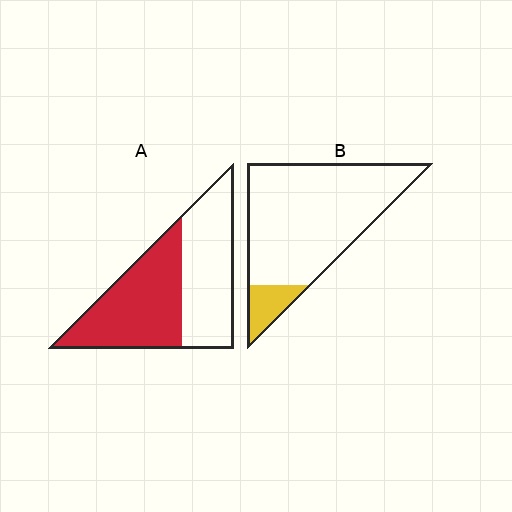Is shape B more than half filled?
No.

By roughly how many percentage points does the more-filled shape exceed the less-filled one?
By roughly 40 percentage points (A over B).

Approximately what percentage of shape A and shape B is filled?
A is approximately 50% and B is approximately 10%.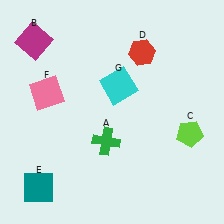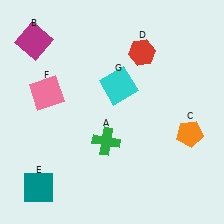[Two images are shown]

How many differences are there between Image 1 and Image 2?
There is 1 difference between the two images.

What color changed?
The pentagon (C) changed from lime in Image 1 to orange in Image 2.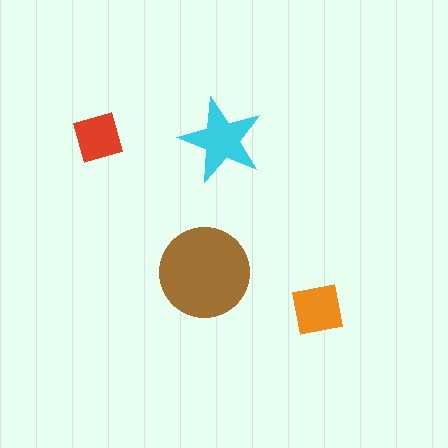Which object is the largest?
The brown circle.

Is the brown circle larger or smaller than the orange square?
Larger.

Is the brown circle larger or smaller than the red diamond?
Larger.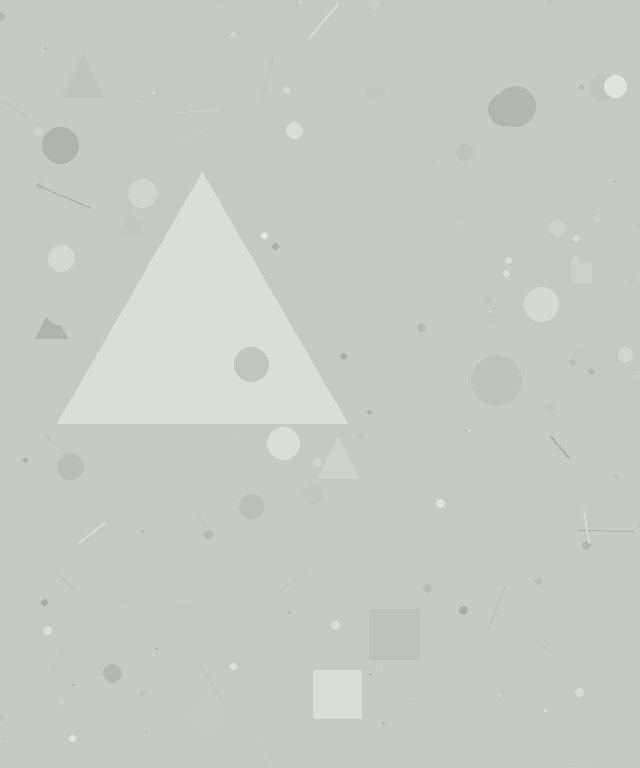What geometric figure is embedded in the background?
A triangle is embedded in the background.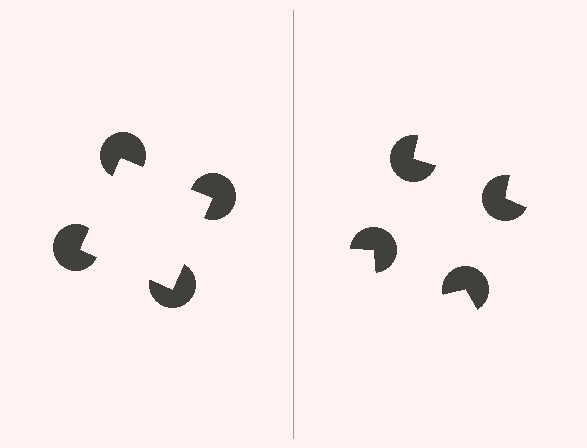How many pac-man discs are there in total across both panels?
8 — 4 on each side.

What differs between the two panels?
The pac-man discs are positioned identically on both sides; only the wedge orientations differ. On the left they align to a square; on the right they are misaligned.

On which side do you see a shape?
An illusory square appears on the left side. On the right side the wedge cuts are rotated, so no coherent shape forms.